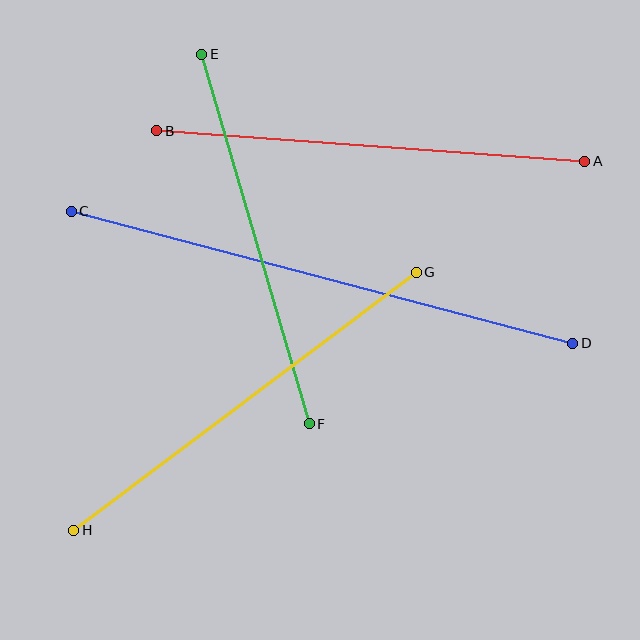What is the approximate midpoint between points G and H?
The midpoint is at approximately (245, 401) pixels.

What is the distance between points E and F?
The distance is approximately 385 pixels.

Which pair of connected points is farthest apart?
Points C and D are farthest apart.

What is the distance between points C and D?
The distance is approximately 519 pixels.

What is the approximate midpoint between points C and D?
The midpoint is at approximately (322, 277) pixels.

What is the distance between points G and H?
The distance is approximately 429 pixels.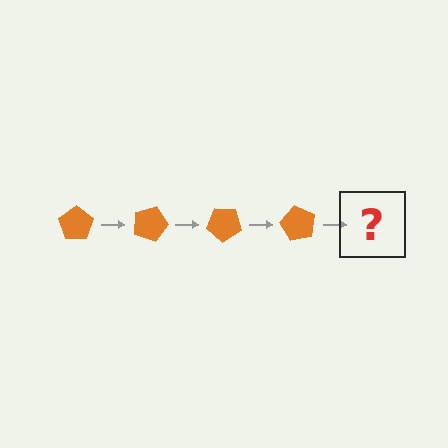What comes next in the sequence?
The next element should be an orange pentagon rotated 80 degrees.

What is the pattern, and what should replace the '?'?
The pattern is that the pentagon rotates 20 degrees each step. The '?' should be an orange pentagon rotated 80 degrees.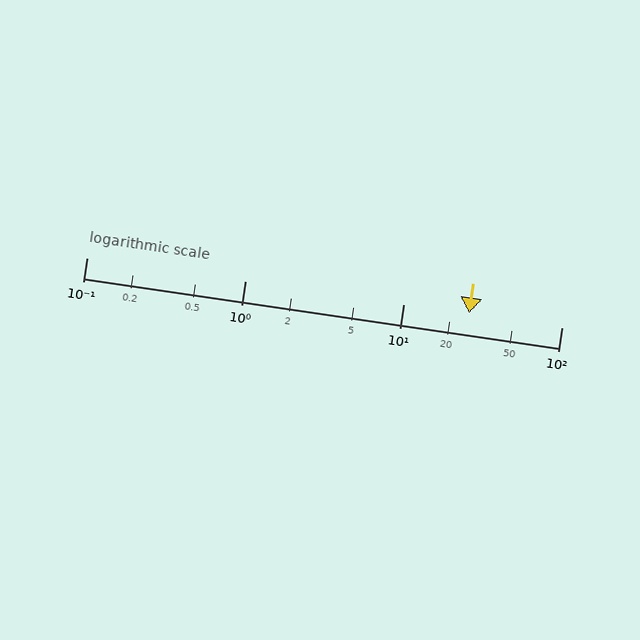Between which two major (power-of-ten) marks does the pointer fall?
The pointer is between 10 and 100.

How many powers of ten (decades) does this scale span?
The scale spans 3 decades, from 0.1 to 100.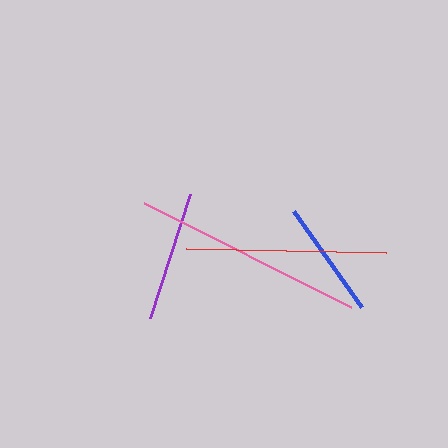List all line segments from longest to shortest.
From longest to shortest: pink, red, purple, blue.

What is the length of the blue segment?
The blue segment is approximately 117 pixels long.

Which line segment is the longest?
The pink line is the longest at approximately 231 pixels.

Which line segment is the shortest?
The blue line is the shortest at approximately 117 pixels.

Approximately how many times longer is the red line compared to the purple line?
The red line is approximately 1.5 times the length of the purple line.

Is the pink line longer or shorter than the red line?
The pink line is longer than the red line.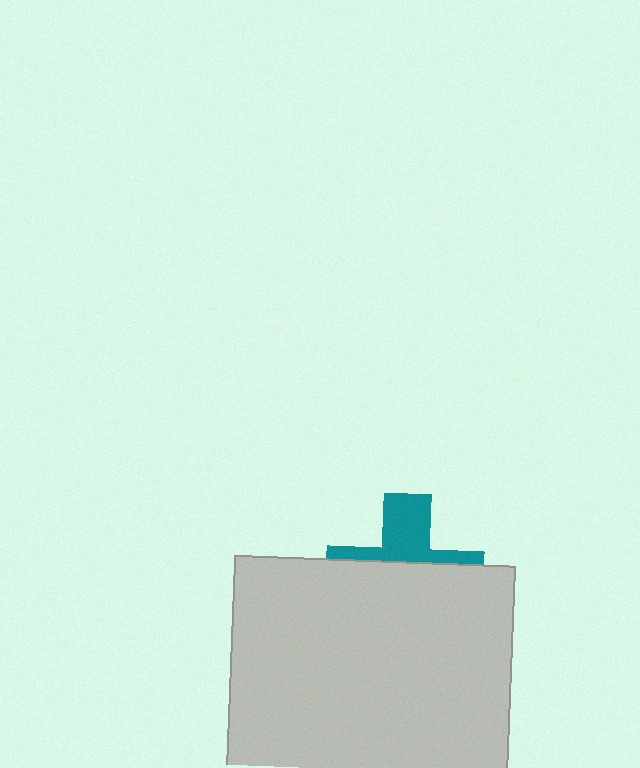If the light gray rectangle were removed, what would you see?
You would see the complete teal cross.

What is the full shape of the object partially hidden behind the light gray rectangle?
The partially hidden object is a teal cross.